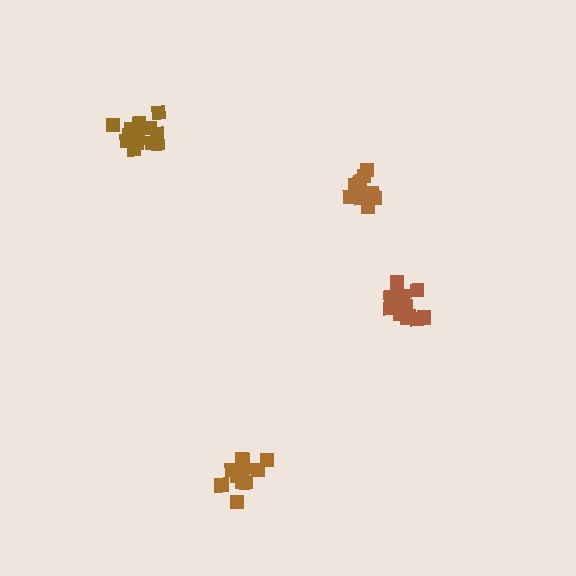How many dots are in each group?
Group 1: 15 dots, Group 2: 13 dots, Group 3: 12 dots, Group 4: 14 dots (54 total).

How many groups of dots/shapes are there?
There are 4 groups.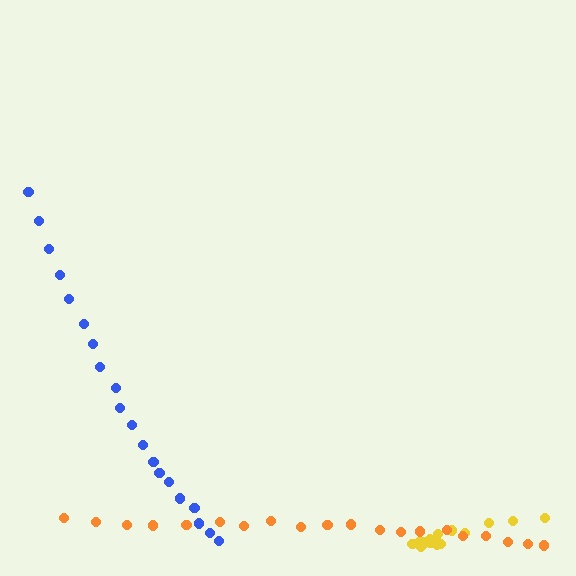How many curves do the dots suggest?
There are 3 distinct paths.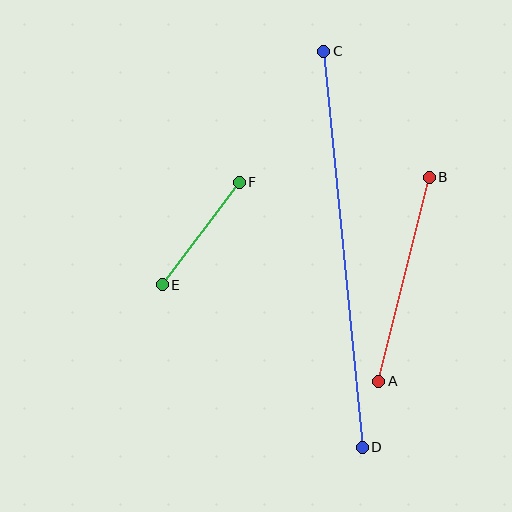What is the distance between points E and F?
The distance is approximately 128 pixels.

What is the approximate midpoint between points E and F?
The midpoint is at approximately (201, 234) pixels.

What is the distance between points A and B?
The distance is approximately 210 pixels.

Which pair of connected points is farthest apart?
Points C and D are farthest apart.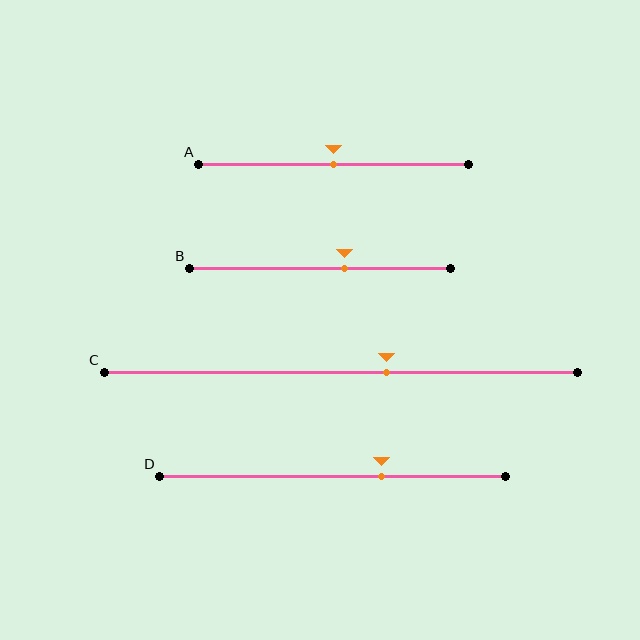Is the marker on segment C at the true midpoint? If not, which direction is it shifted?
No, the marker on segment C is shifted to the right by about 10% of the segment length.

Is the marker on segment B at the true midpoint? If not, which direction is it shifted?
No, the marker on segment B is shifted to the right by about 9% of the segment length.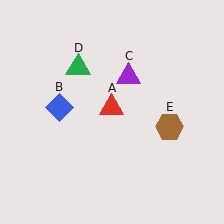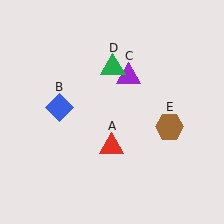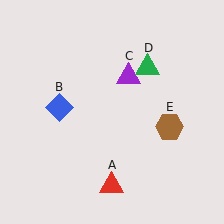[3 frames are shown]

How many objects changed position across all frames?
2 objects changed position: red triangle (object A), green triangle (object D).